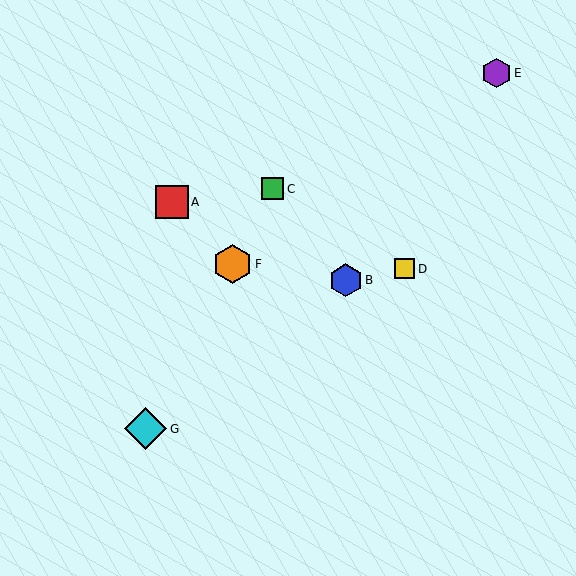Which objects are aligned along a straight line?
Objects C, F, G are aligned along a straight line.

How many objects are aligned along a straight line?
3 objects (C, F, G) are aligned along a straight line.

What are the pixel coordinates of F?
Object F is at (232, 264).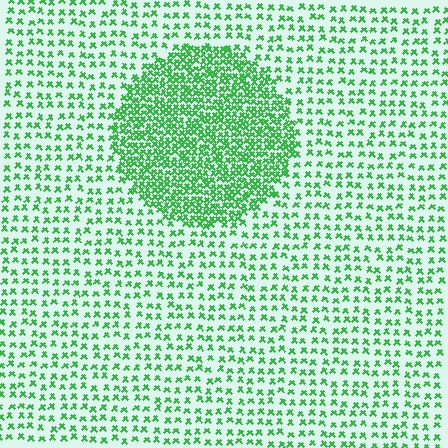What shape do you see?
I see a circle.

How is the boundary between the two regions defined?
The boundary is defined by a change in element density (approximately 2.5x ratio). All elements are the same color, size, and shape.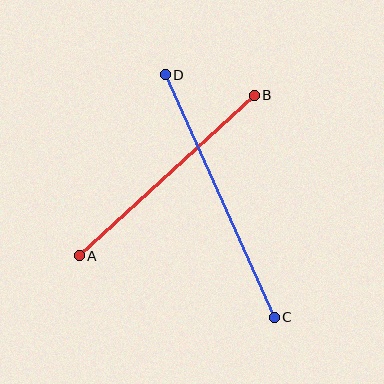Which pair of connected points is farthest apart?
Points C and D are farthest apart.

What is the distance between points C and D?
The distance is approximately 266 pixels.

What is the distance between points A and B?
The distance is approximately 238 pixels.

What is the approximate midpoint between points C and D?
The midpoint is at approximately (220, 196) pixels.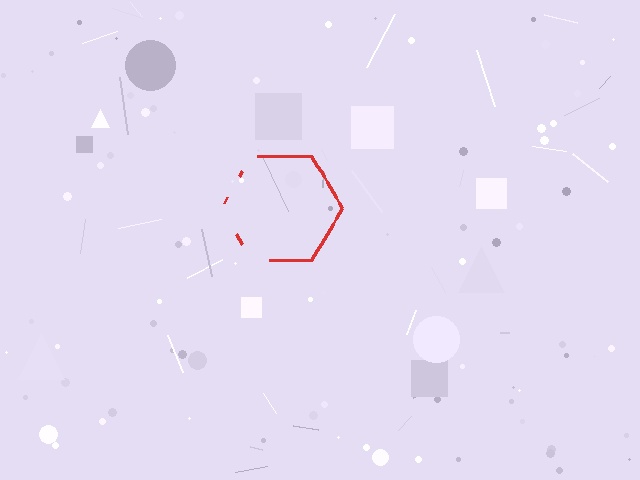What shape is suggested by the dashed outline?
The dashed outline suggests a hexagon.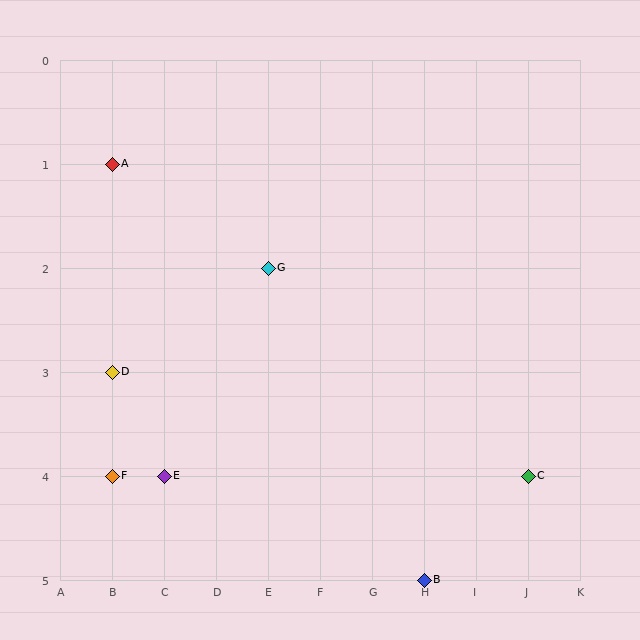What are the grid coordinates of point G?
Point G is at grid coordinates (E, 2).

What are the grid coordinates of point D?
Point D is at grid coordinates (B, 3).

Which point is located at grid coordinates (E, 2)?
Point G is at (E, 2).